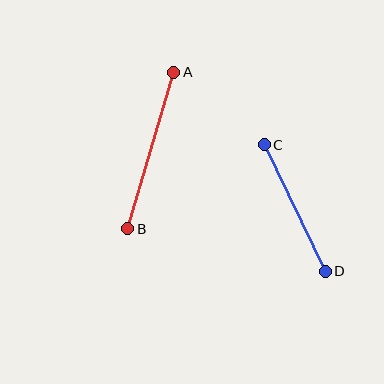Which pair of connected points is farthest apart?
Points A and B are farthest apart.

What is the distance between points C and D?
The distance is approximately 141 pixels.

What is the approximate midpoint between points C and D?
The midpoint is at approximately (295, 208) pixels.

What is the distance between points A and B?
The distance is approximately 163 pixels.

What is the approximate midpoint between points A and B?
The midpoint is at approximately (151, 151) pixels.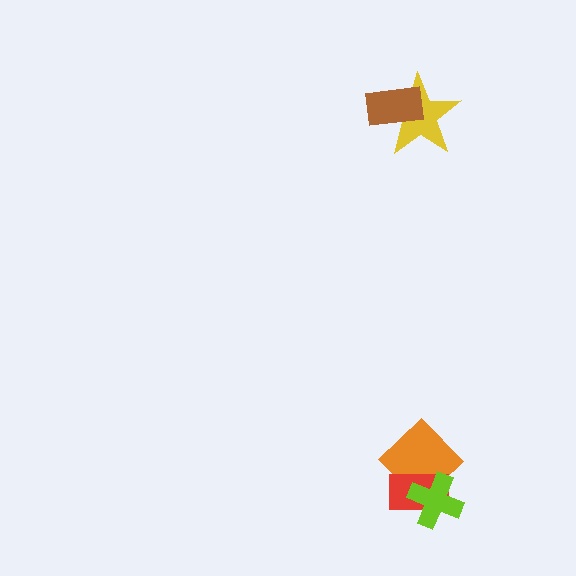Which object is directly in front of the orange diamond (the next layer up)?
The red rectangle is directly in front of the orange diamond.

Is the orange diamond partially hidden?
Yes, it is partially covered by another shape.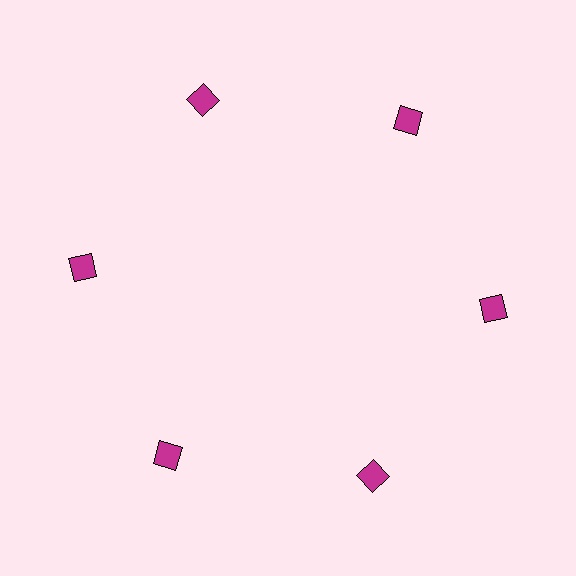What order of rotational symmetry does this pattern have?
This pattern has 6-fold rotational symmetry.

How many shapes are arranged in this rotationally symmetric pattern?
There are 6 shapes, arranged in 6 groups of 1.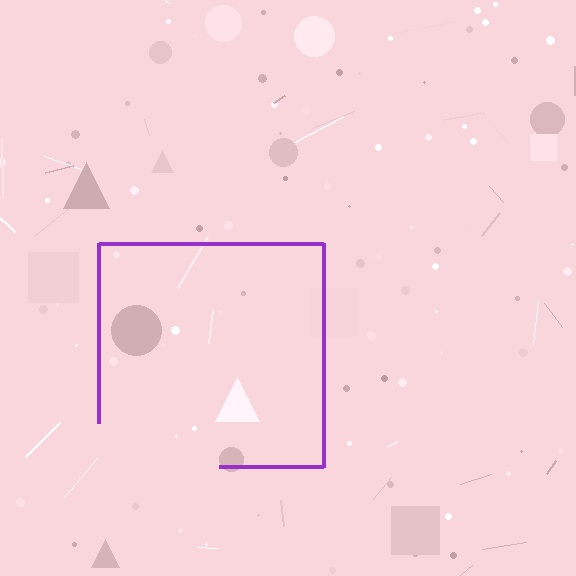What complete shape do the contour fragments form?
The contour fragments form a square.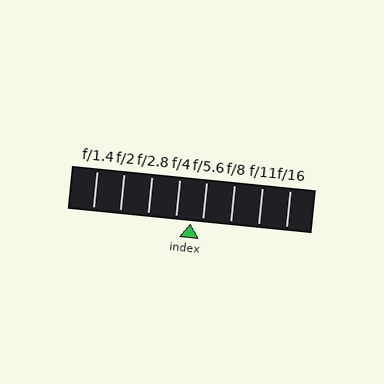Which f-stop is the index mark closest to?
The index mark is closest to f/5.6.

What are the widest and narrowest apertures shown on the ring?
The widest aperture shown is f/1.4 and the narrowest is f/16.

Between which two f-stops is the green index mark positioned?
The index mark is between f/4 and f/5.6.